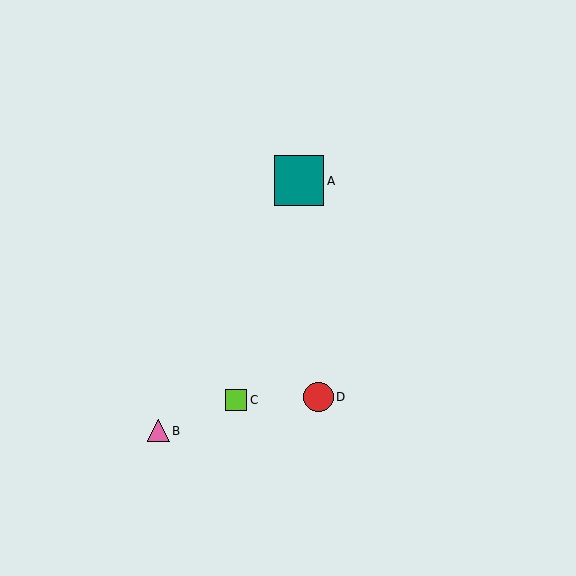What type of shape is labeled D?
Shape D is a red circle.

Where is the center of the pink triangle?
The center of the pink triangle is at (158, 431).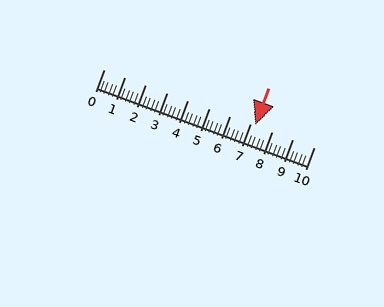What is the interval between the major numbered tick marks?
The major tick marks are spaced 1 units apart.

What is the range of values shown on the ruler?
The ruler shows values from 0 to 10.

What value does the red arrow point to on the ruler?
The red arrow points to approximately 7.2.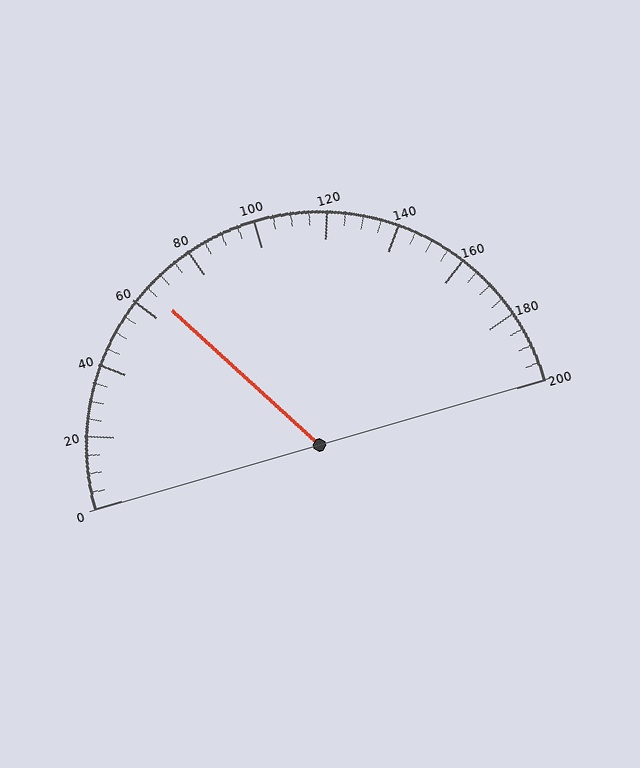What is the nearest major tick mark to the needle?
The nearest major tick mark is 60.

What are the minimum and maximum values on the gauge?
The gauge ranges from 0 to 200.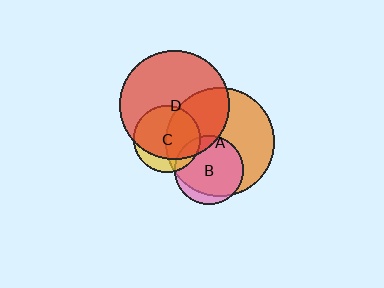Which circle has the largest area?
Circle D (red).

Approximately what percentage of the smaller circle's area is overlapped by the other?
Approximately 45%.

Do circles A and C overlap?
Yes.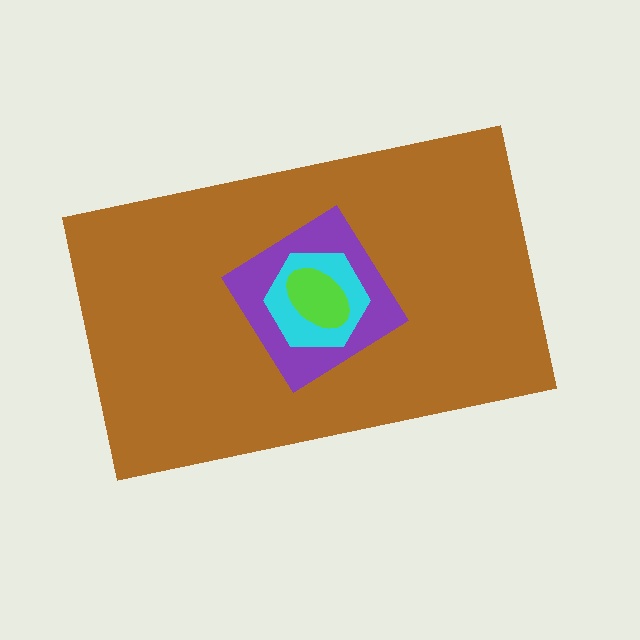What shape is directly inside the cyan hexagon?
The lime ellipse.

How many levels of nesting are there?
4.